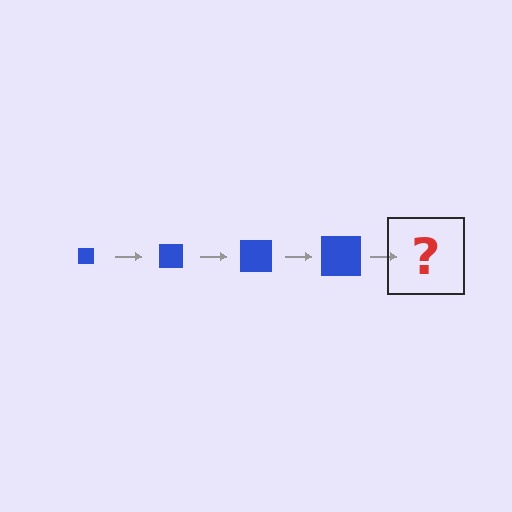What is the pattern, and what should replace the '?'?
The pattern is that the square gets progressively larger each step. The '?' should be a blue square, larger than the previous one.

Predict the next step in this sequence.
The next step is a blue square, larger than the previous one.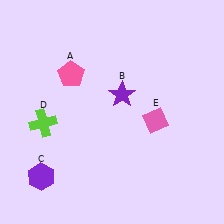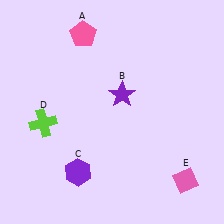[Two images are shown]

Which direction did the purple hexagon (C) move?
The purple hexagon (C) moved right.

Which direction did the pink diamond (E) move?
The pink diamond (E) moved down.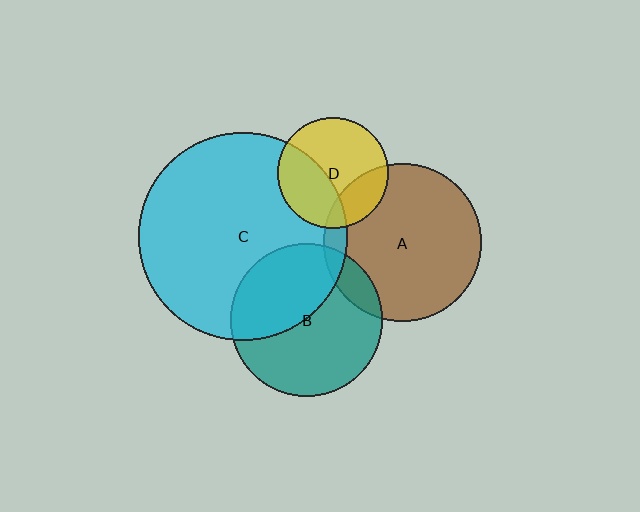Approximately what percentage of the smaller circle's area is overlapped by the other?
Approximately 5%.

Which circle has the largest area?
Circle C (cyan).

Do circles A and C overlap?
Yes.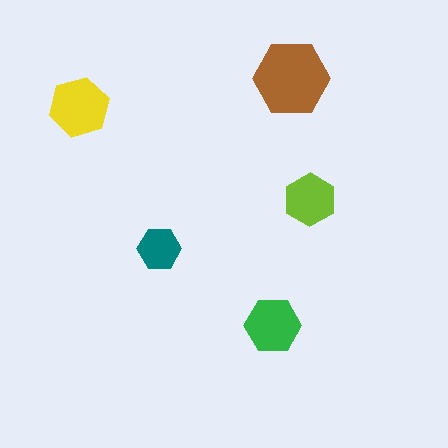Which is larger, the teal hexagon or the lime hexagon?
The lime one.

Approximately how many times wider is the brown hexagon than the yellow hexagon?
About 1.5 times wider.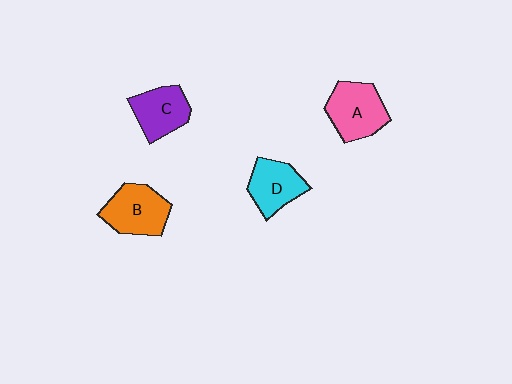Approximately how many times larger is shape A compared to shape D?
Approximately 1.2 times.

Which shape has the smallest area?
Shape D (cyan).